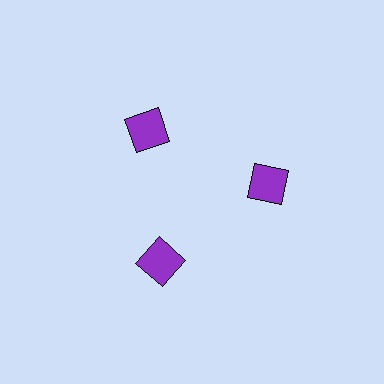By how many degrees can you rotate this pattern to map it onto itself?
The pattern maps onto itself every 120 degrees of rotation.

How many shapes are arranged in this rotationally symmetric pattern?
There are 3 shapes, arranged in 3 groups of 1.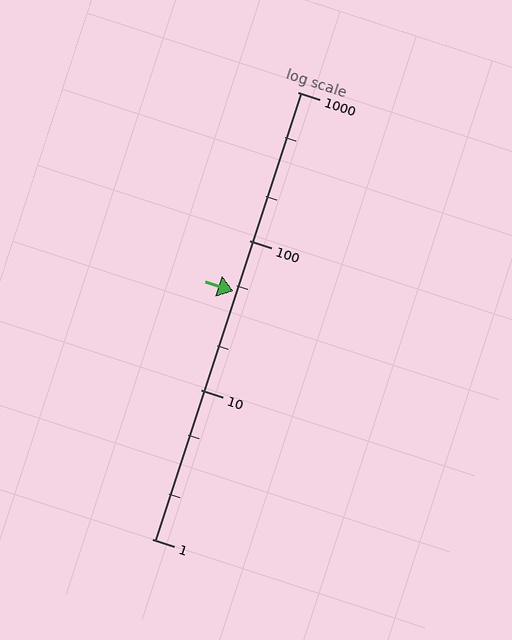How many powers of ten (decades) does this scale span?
The scale spans 3 decades, from 1 to 1000.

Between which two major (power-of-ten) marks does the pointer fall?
The pointer is between 10 and 100.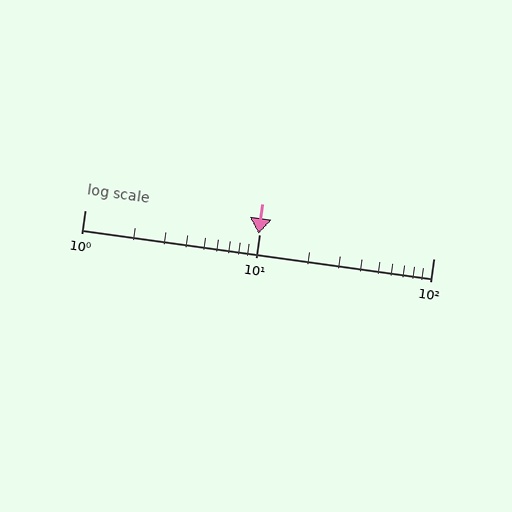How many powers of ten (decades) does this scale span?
The scale spans 2 decades, from 1 to 100.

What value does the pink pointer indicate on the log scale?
The pointer indicates approximately 9.9.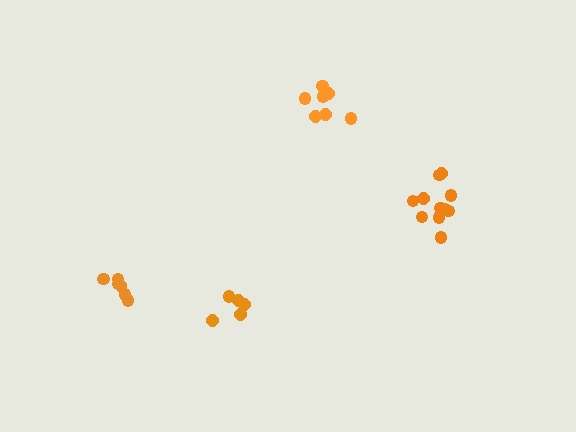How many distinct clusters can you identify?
There are 4 distinct clusters.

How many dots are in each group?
Group 1: 5 dots, Group 2: 6 dots, Group 3: 7 dots, Group 4: 11 dots (29 total).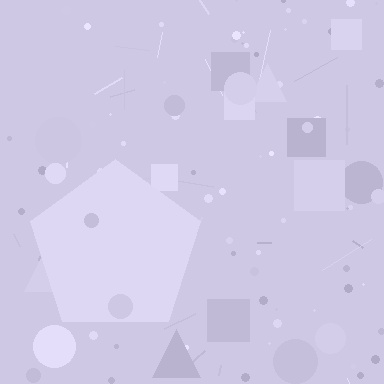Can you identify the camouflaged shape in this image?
The camouflaged shape is a pentagon.